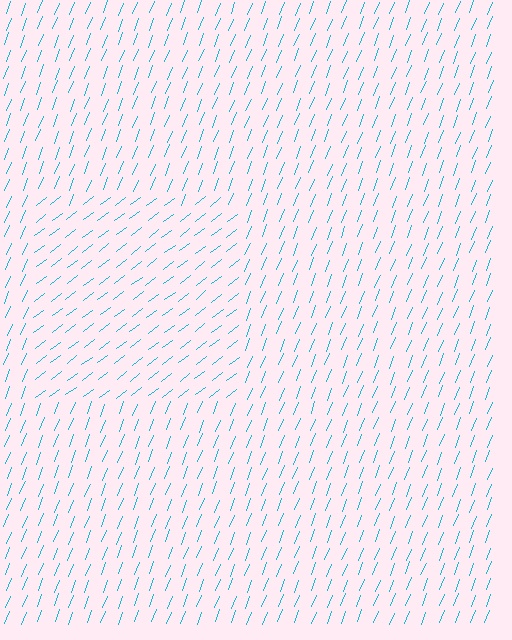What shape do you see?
I see a rectangle.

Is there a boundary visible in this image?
Yes, there is a texture boundary formed by a change in line orientation.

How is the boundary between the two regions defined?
The boundary is defined purely by a change in line orientation (approximately 31 degrees difference). All lines are the same color and thickness.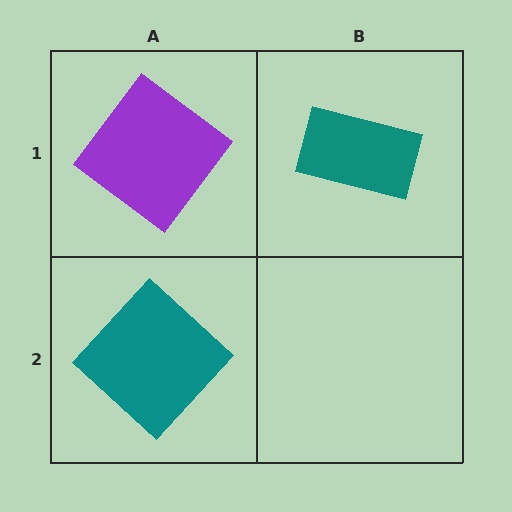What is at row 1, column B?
A teal rectangle.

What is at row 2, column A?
A teal diamond.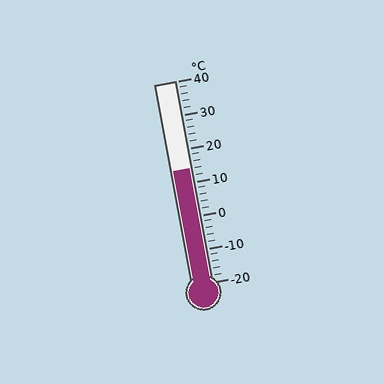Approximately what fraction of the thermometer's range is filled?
The thermometer is filled to approximately 55% of its range.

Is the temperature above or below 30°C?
The temperature is below 30°C.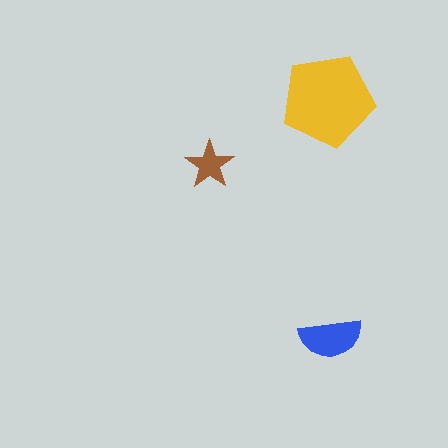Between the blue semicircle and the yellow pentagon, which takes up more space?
The yellow pentagon.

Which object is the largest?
The yellow pentagon.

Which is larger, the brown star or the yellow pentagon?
The yellow pentagon.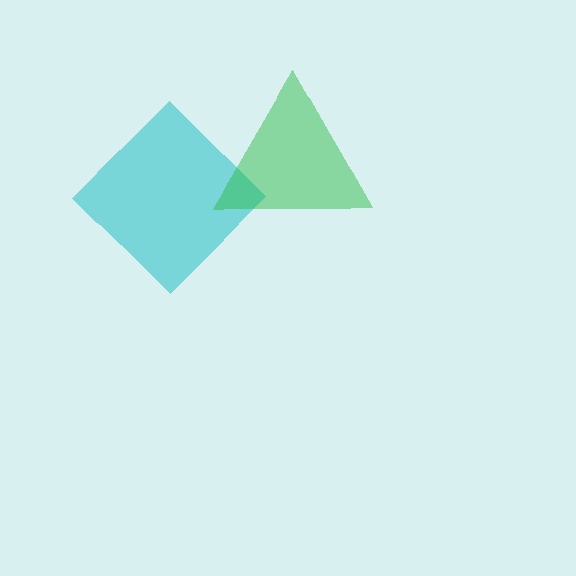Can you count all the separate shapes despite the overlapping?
Yes, there are 2 separate shapes.